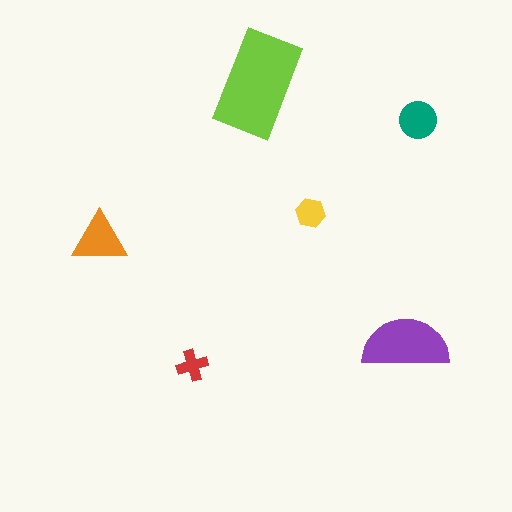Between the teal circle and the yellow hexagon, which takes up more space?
The teal circle.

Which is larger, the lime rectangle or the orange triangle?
The lime rectangle.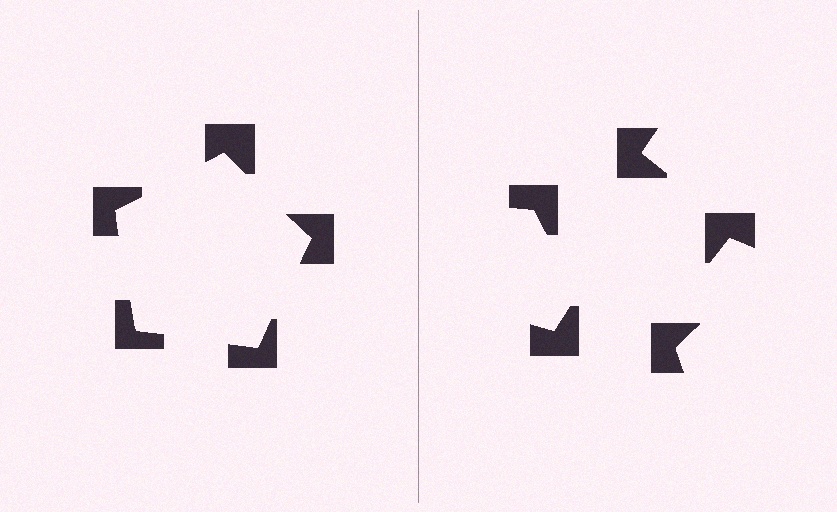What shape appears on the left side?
An illusory pentagon.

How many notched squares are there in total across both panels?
10 — 5 on each side.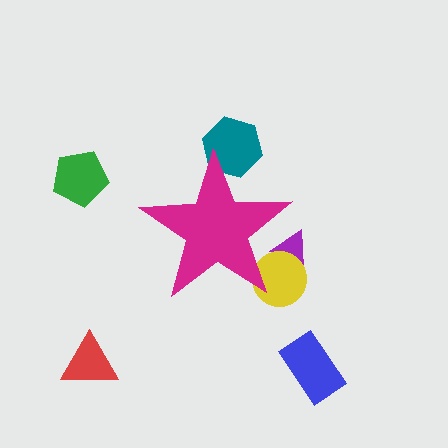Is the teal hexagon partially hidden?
Yes, the teal hexagon is partially hidden behind the magenta star.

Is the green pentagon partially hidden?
No, the green pentagon is fully visible.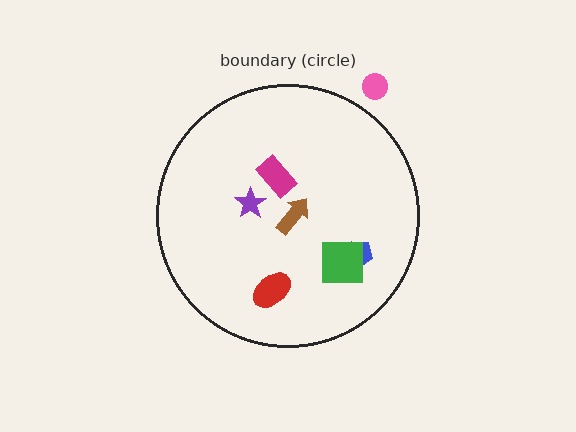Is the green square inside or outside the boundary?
Inside.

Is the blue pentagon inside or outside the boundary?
Inside.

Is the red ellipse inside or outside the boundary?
Inside.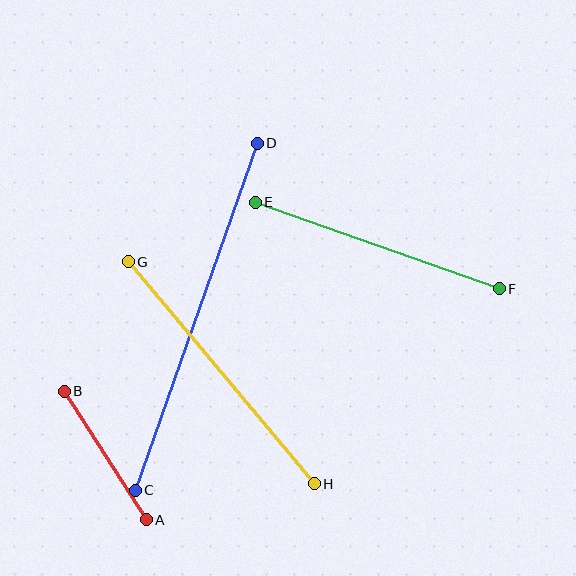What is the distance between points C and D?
The distance is approximately 368 pixels.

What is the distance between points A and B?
The distance is approximately 152 pixels.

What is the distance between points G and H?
The distance is approximately 289 pixels.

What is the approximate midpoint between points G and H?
The midpoint is at approximately (221, 373) pixels.